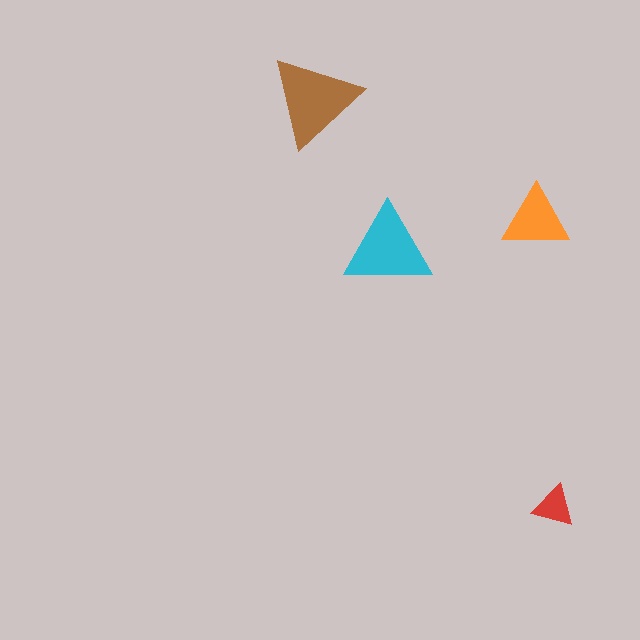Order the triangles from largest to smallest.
the brown one, the cyan one, the orange one, the red one.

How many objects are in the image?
There are 4 objects in the image.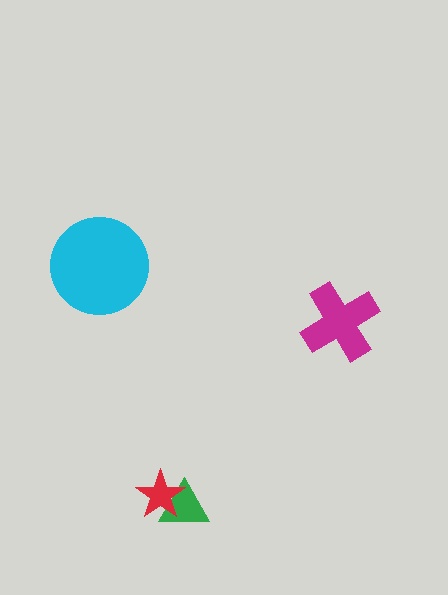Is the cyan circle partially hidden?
No, no other shape covers it.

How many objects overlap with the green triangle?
1 object overlaps with the green triangle.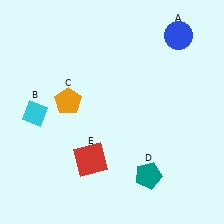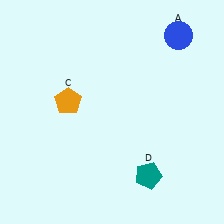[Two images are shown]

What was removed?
The cyan diamond (B), the red square (E) were removed in Image 2.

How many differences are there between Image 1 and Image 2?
There are 2 differences between the two images.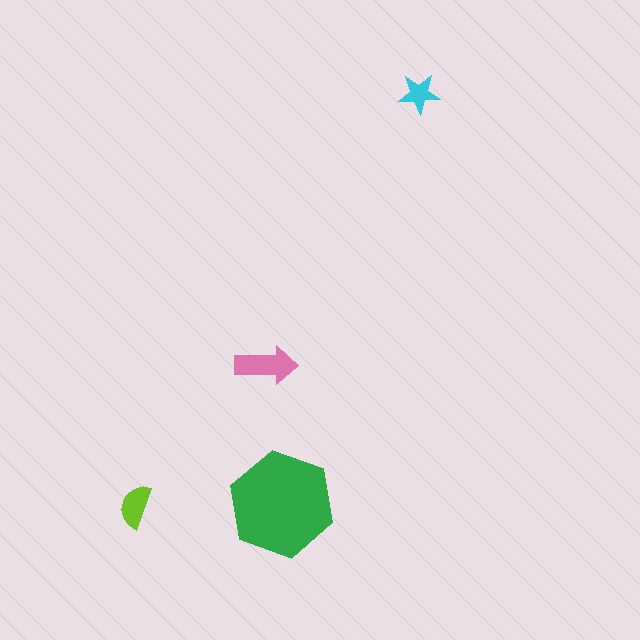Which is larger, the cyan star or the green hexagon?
The green hexagon.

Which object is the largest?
The green hexagon.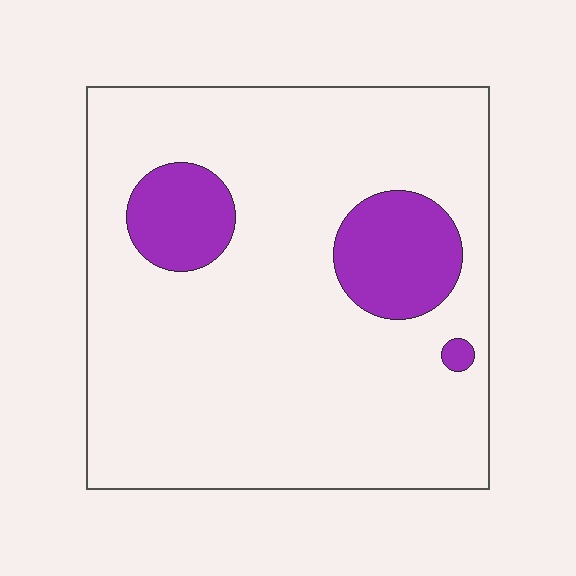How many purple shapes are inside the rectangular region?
3.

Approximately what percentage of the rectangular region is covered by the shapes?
Approximately 15%.